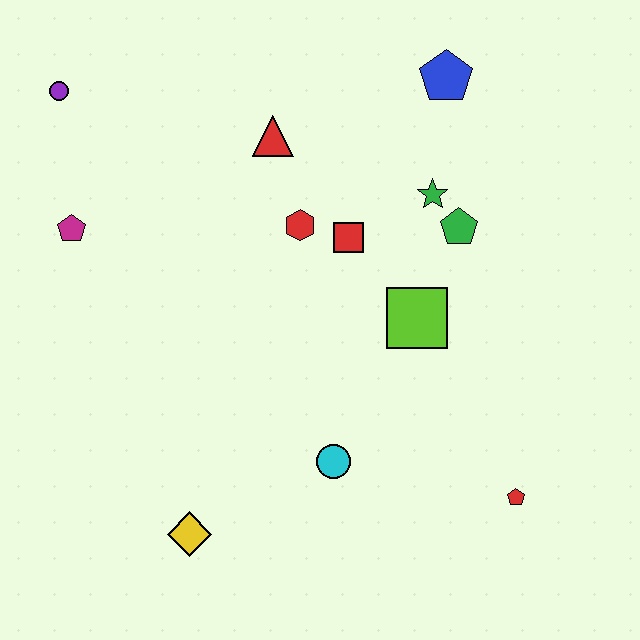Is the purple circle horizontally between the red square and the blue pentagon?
No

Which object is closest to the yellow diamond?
The cyan circle is closest to the yellow diamond.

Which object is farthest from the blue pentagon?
The yellow diamond is farthest from the blue pentagon.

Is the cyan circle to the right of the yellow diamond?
Yes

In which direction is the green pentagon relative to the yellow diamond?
The green pentagon is above the yellow diamond.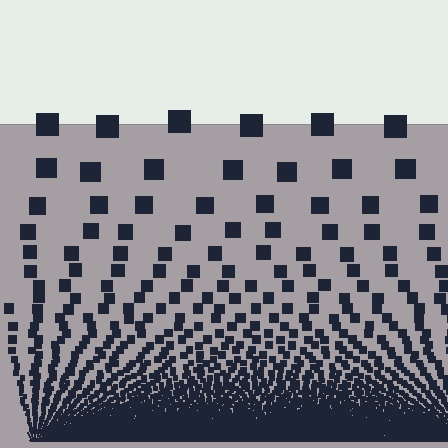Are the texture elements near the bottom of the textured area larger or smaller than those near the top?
Smaller. The gradient is inverted — elements near the bottom are smaller and denser.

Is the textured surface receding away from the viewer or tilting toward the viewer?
The surface appears to tilt toward the viewer. Texture elements get larger and sparser toward the top.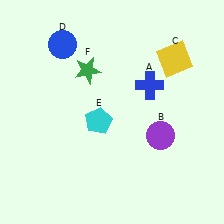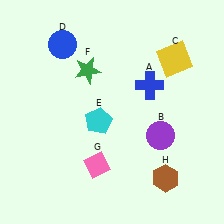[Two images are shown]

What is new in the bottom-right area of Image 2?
A brown hexagon (H) was added in the bottom-right area of Image 2.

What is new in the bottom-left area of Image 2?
A pink diamond (G) was added in the bottom-left area of Image 2.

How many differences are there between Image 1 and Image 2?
There are 2 differences between the two images.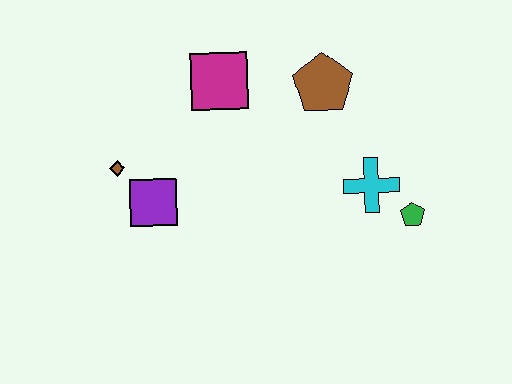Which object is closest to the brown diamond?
The purple square is closest to the brown diamond.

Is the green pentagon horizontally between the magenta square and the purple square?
No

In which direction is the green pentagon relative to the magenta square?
The green pentagon is to the right of the magenta square.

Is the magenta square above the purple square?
Yes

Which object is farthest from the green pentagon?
The brown diamond is farthest from the green pentagon.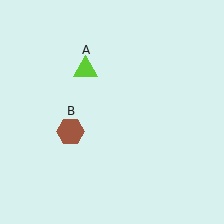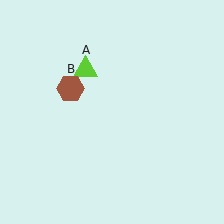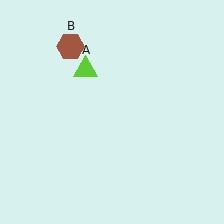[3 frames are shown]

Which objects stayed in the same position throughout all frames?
Lime triangle (object A) remained stationary.